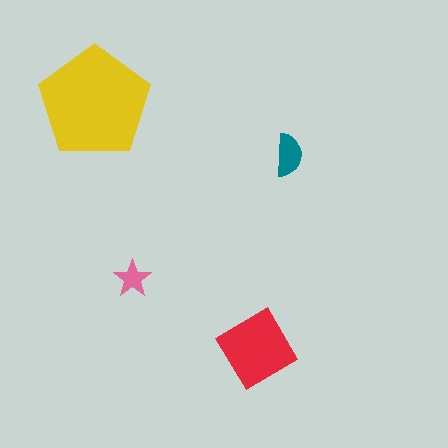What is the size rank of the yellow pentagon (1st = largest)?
1st.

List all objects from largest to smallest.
The yellow pentagon, the red diamond, the teal semicircle, the pink star.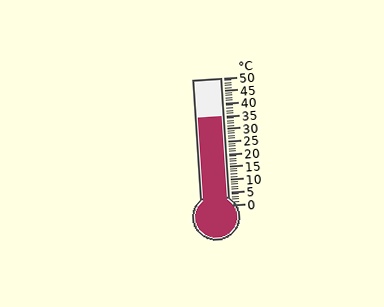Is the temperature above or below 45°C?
The temperature is below 45°C.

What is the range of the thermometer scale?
The thermometer scale ranges from 0°C to 50°C.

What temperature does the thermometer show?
The thermometer shows approximately 35°C.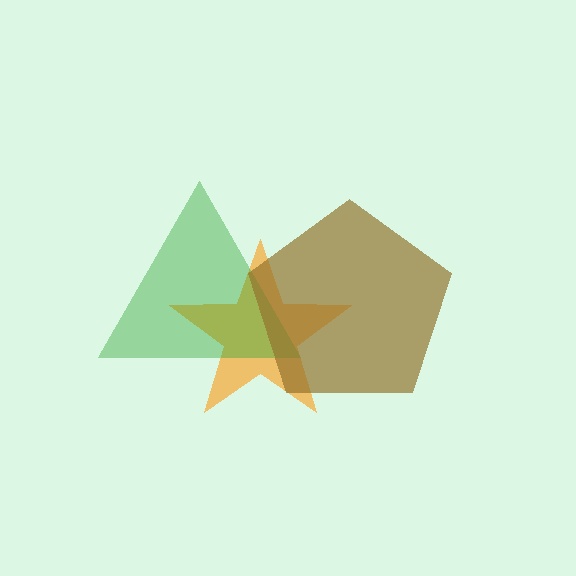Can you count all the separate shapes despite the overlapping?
Yes, there are 3 separate shapes.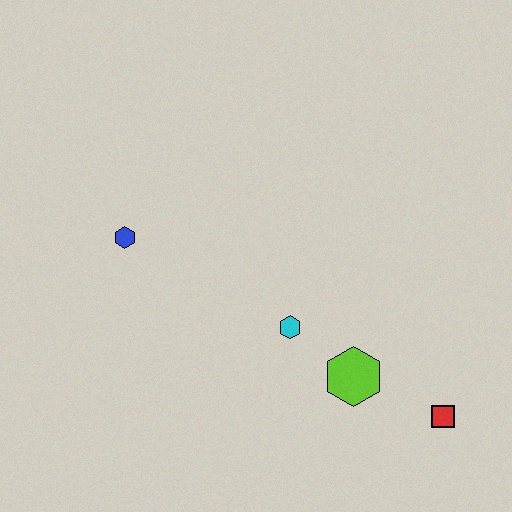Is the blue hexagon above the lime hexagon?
Yes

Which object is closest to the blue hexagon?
The cyan hexagon is closest to the blue hexagon.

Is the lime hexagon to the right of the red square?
No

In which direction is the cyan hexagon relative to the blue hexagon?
The cyan hexagon is to the right of the blue hexagon.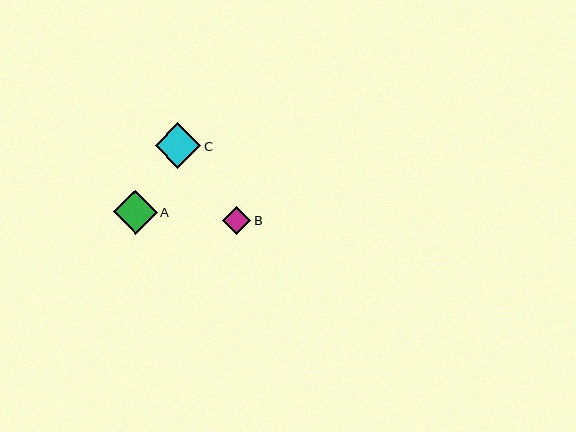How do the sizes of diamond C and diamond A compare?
Diamond C and diamond A are approximately the same size.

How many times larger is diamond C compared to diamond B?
Diamond C is approximately 1.7 times the size of diamond B.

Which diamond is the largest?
Diamond C is the largest with a size of approximately 46 pixels.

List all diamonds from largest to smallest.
From largest to smallest: C, A, B.